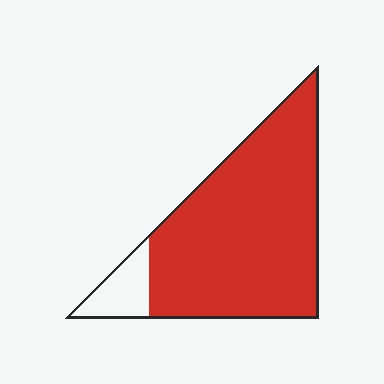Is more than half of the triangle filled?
Yes.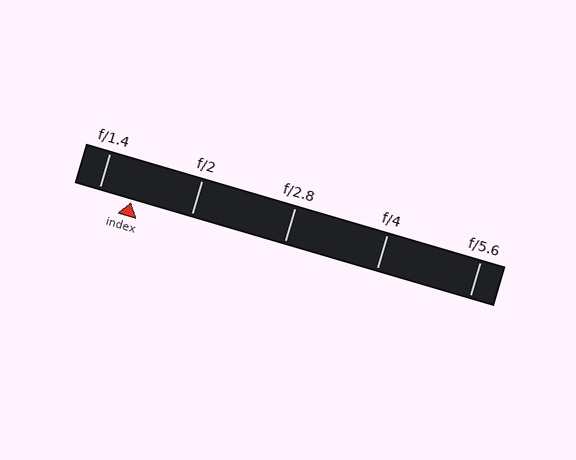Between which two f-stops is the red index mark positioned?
The index mark is between f/1.4 and f/2.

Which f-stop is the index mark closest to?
The index mark is closest to f/1.4.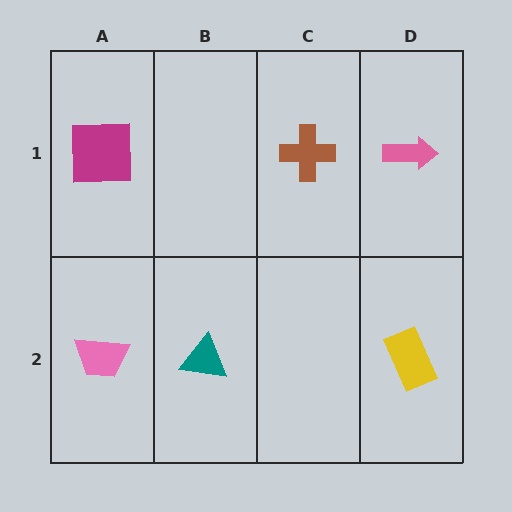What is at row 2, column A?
A pink trapezoid.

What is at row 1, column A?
A magenta square.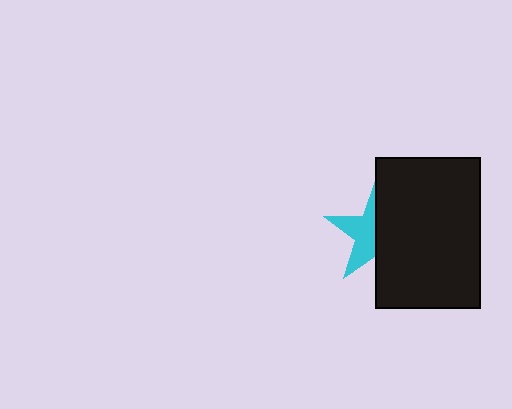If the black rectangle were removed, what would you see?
You would see the complete cyan star.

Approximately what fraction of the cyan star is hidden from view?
Roughly 52% of the cyan star is hidden behind the black rectangle.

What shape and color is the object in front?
The object in front is a black rectangle.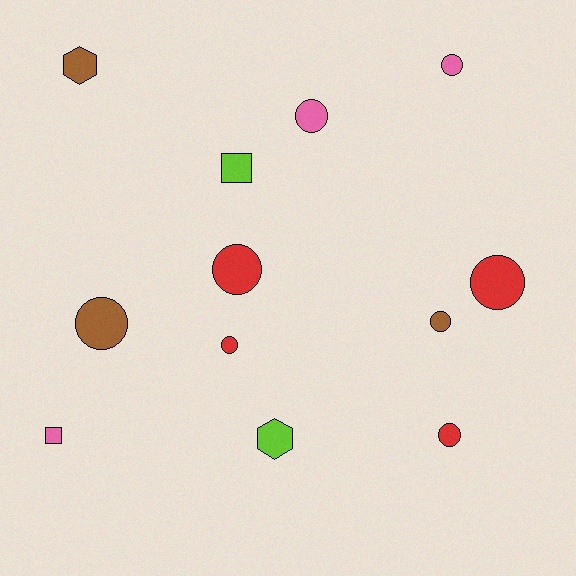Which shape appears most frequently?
Circle, with 8 objects.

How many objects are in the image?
There are 12 objects.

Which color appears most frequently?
Red, with 4 objects.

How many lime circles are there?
There are no lime circles.